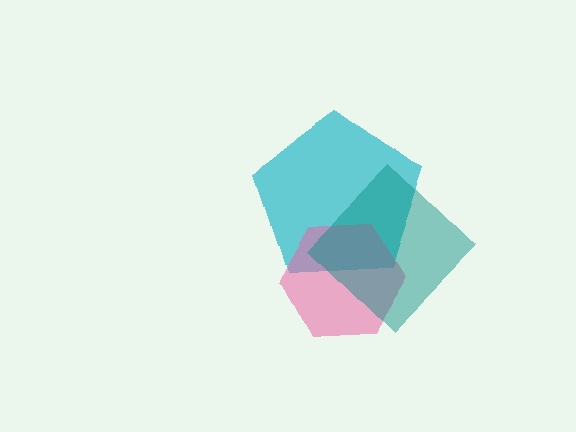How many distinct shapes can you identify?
There are 3 distinct shapes: a cyan pentagon, a pink hexagon, a teal diamond.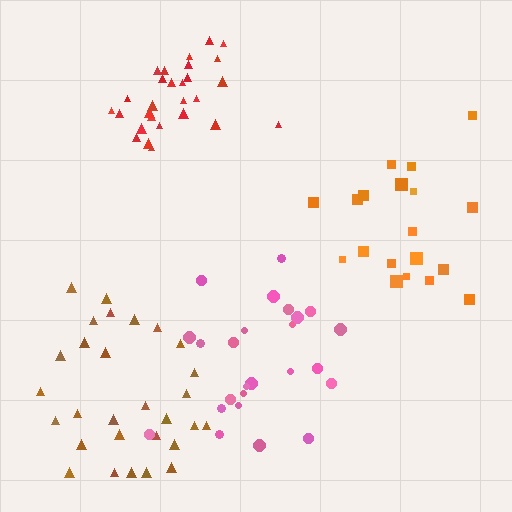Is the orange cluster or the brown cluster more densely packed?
Brown.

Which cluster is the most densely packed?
Red.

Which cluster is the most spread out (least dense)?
Orange.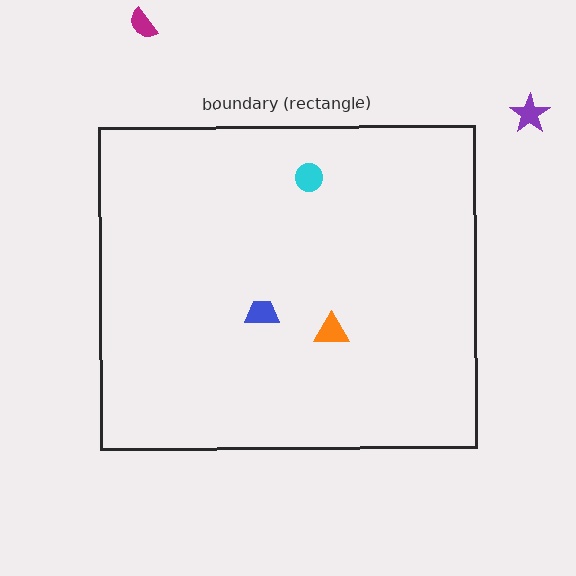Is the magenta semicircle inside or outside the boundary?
Outside.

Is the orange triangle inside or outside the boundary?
Inside.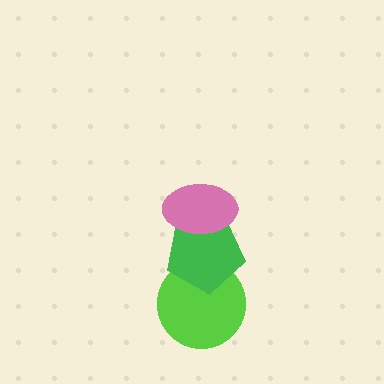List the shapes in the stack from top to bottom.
From top to bottom: the pink ellipse, the green pentagon, the lime circle.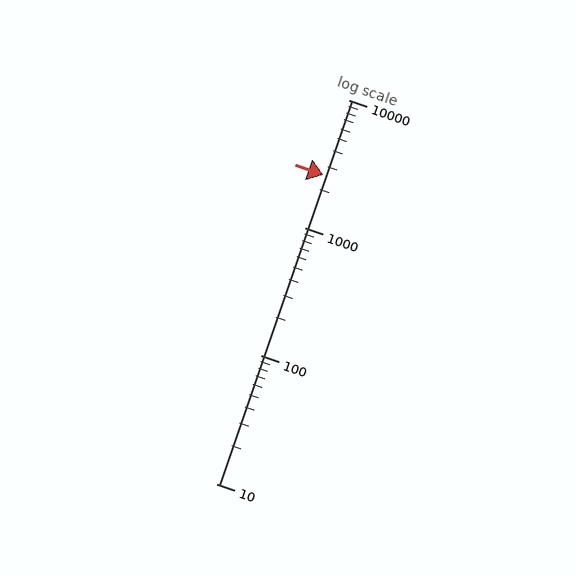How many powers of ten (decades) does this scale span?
The scale spans 3 decades, from 10 to 10000.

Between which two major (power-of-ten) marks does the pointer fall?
The pointer is between 1000 and 10000.